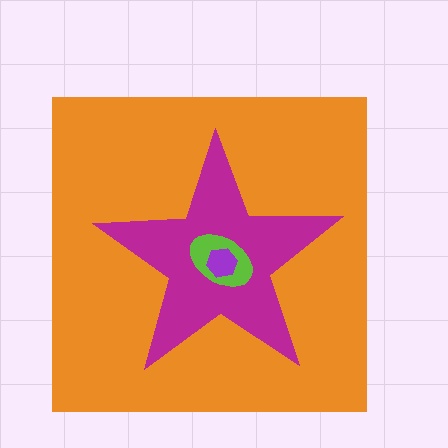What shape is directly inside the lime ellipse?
The purple hexagon.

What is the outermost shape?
The orange square.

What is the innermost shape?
The purple hexagon.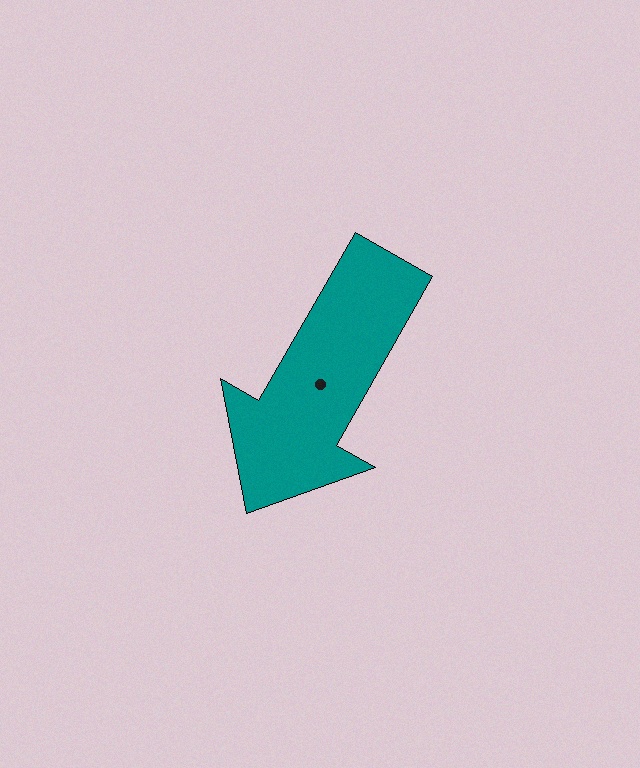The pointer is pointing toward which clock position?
Roughly 7 o'clock.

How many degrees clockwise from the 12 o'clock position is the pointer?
Approximately 210 degrees.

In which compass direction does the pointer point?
Southwest.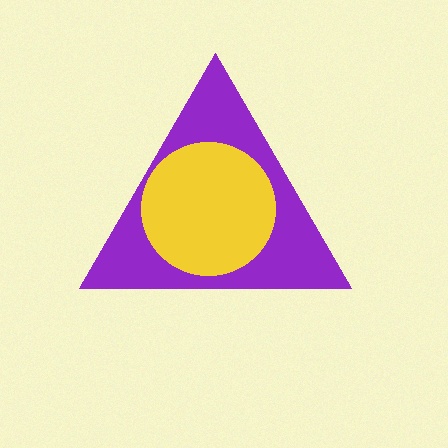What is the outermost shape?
The purple triangle.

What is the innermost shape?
The yellow circle.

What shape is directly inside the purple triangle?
The yellow circle.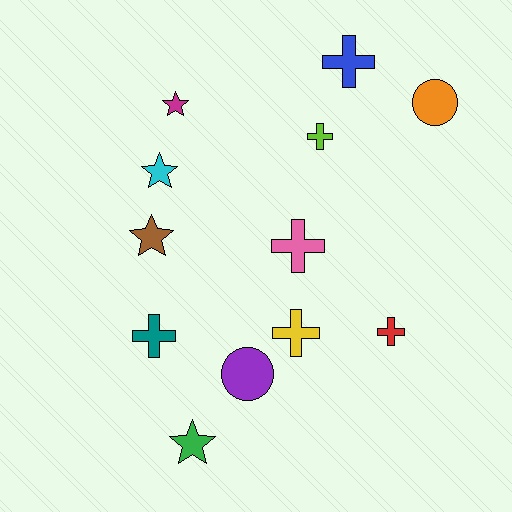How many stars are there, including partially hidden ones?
There are 4 stars.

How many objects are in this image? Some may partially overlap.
There are 12 objects.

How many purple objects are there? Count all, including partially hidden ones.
There is 1 purple object.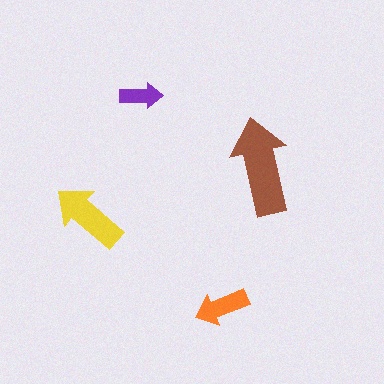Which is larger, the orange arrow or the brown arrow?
The brown one.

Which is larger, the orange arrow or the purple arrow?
The orange one.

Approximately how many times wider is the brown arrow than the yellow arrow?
About 1.5 times wider.